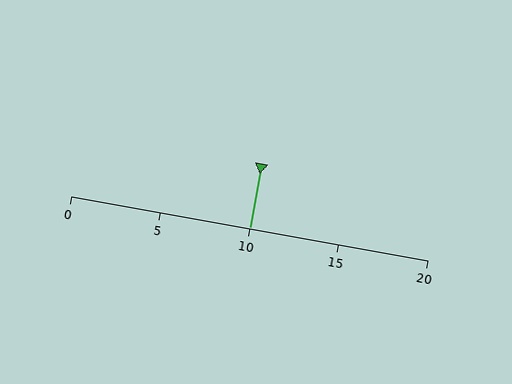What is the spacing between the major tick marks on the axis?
The major ticks are spaced 5 apart.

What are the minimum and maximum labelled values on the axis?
The axis runs from 0 to 20.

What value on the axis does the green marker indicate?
The marker indicates approximately 10.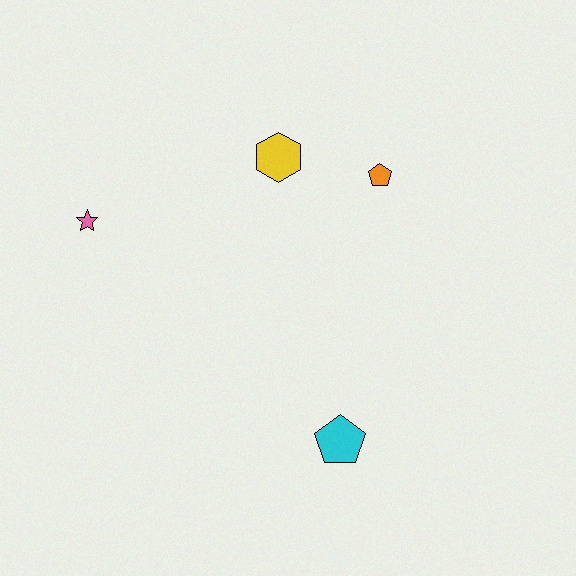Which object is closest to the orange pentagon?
The yellow hexagon is closest to the orange pentagon.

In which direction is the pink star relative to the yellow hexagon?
The pink star is to the left of the yellow hexagon.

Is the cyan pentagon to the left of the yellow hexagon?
No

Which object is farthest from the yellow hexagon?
The cyan pentagon is farthest from the yellow hexagon.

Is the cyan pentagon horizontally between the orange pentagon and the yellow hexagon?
Yes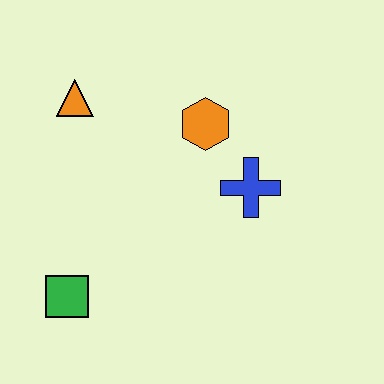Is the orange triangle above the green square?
Yes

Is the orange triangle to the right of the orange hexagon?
No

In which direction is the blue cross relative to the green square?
The blue cross is to the right of the green square.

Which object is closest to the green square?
The orange triangle is closest to the green square.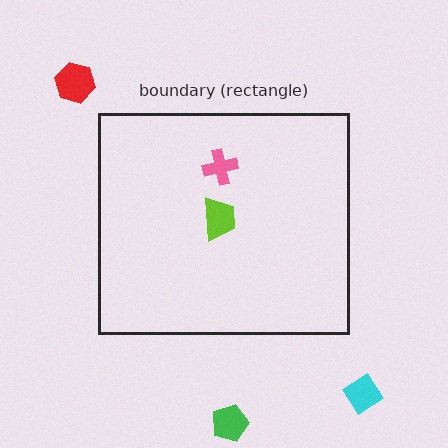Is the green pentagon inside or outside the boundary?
Outside.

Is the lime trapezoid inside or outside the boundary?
Inside.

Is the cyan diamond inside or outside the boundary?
Outside.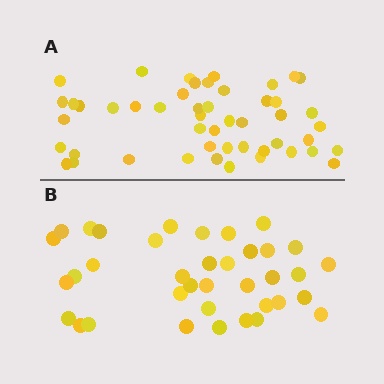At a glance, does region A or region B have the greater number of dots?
Region A (the top region) has more dots.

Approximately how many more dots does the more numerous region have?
Region A has roughly 12 or so more dots than region B.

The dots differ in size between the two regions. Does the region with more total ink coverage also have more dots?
No. Region B has more total ink coverage because its dots are larger, but region A actually contains more individual dots. Total area can be misleading — the number of items is what matters here.